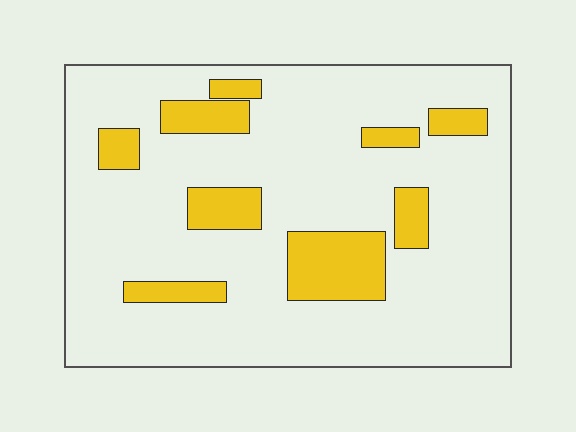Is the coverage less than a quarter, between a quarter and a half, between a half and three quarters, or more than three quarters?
Less than a quarter.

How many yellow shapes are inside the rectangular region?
9.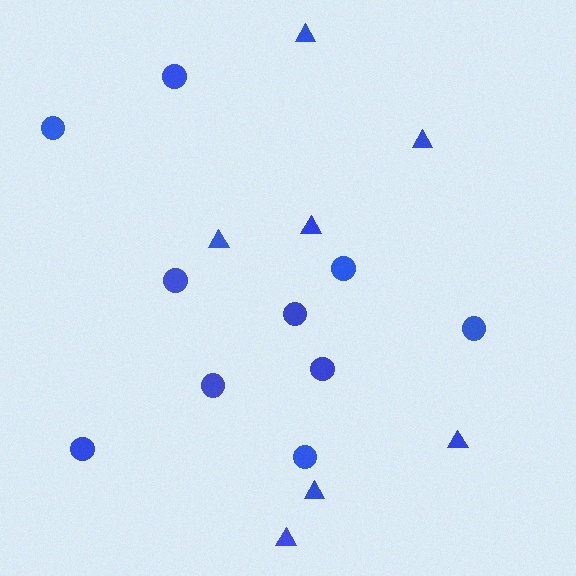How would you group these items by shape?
There are 2 groups: one group of circles (10) and one group of triangles (7).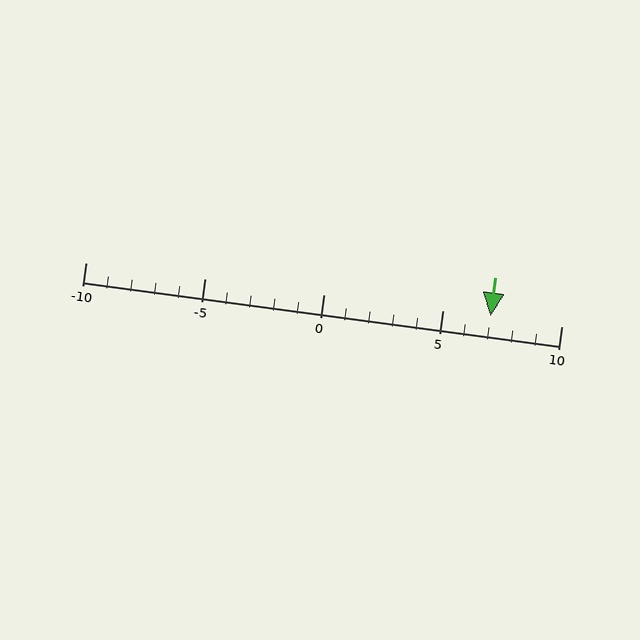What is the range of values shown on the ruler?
The ruler shows values from -10 to 10.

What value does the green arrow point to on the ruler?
The green arrow points to approximately 7.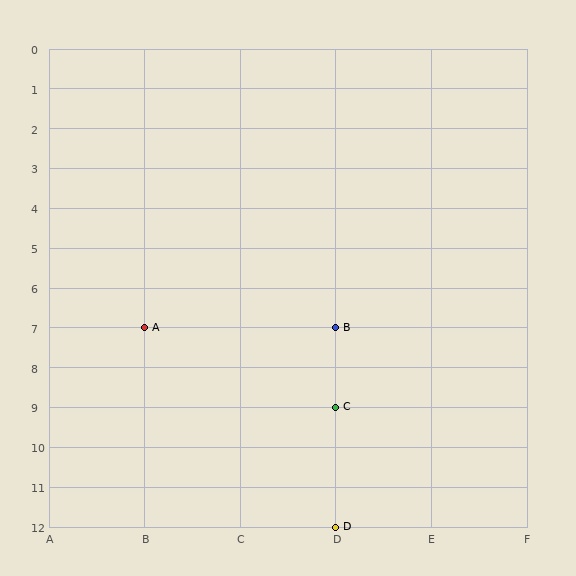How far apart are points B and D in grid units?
Points B and D are 5 rows apart.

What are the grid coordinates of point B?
Point B is at grid coordinates (D, 7).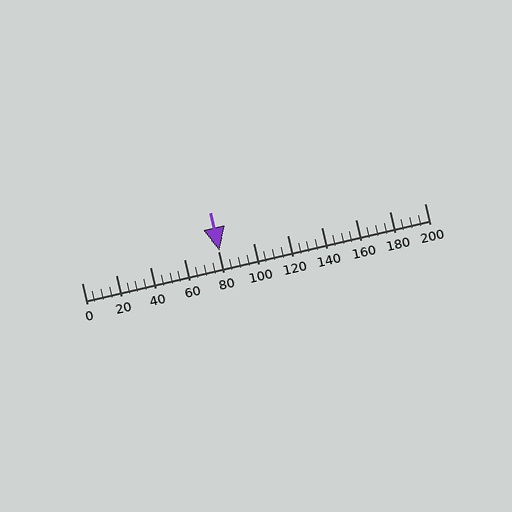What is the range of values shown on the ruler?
The ruler shows values from 0 to 200.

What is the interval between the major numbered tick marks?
The major tick marks are spaced 20 units apart.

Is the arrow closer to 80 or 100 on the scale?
The arrow is closer to 80.